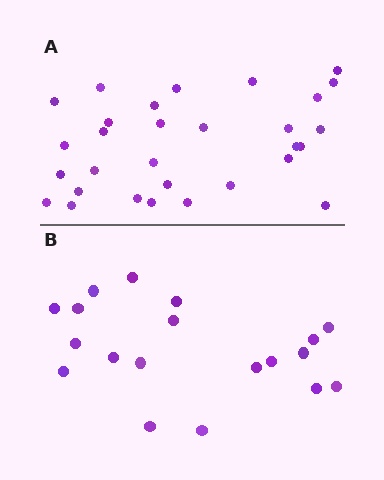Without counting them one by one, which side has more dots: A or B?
Region A (the top region) has more dots.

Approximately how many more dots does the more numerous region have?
Region A has roughly 12 or so more dots than region B.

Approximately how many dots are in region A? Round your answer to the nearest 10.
About 30 dots.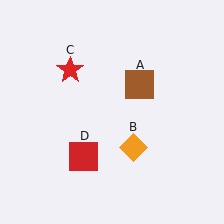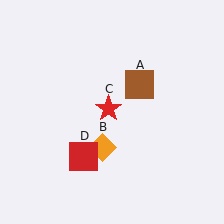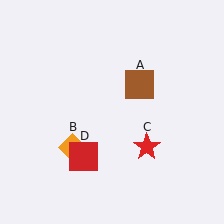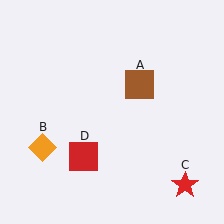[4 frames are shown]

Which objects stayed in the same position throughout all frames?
Brown square (object A) and red square (object D) remained stationary.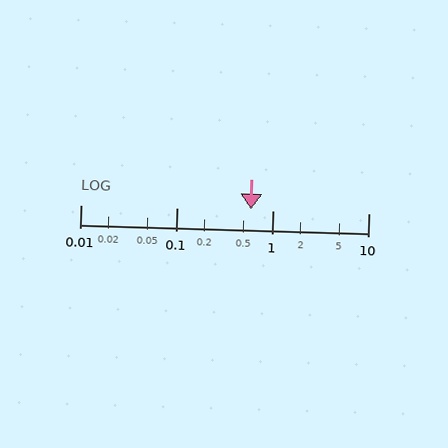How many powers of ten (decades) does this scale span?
The scale spans 3 decades, from 0.01 to 10.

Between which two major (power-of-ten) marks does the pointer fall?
The pointer is between 0.1 and 1.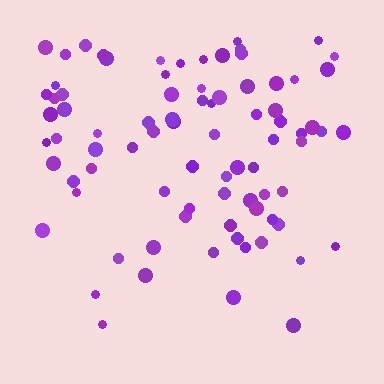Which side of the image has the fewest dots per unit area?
The bottom.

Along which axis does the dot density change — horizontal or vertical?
Vertical.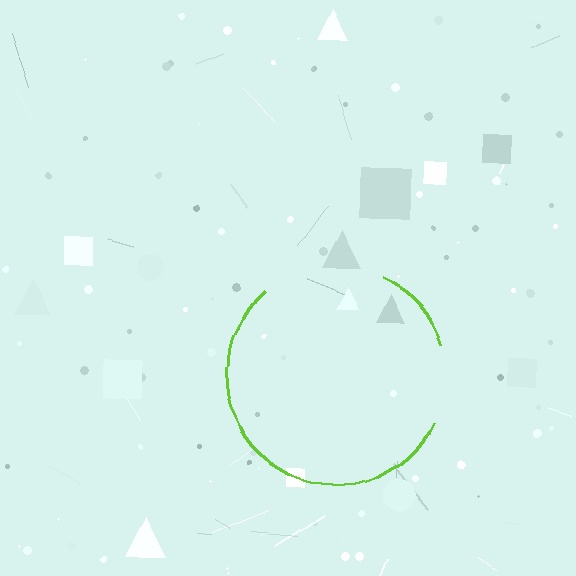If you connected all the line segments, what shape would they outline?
They would outline a circle.